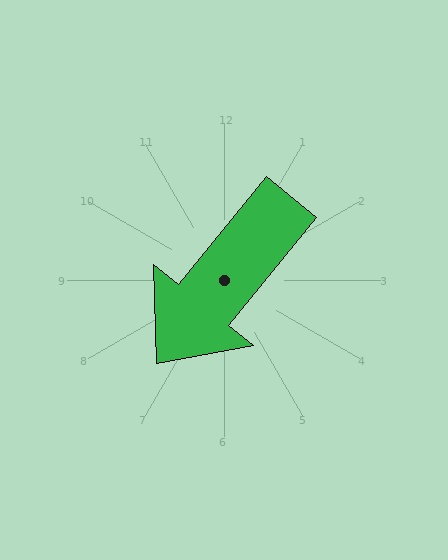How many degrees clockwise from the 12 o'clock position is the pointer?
Approximately 219 degrees.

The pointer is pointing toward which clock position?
Roughly 7 o'clock.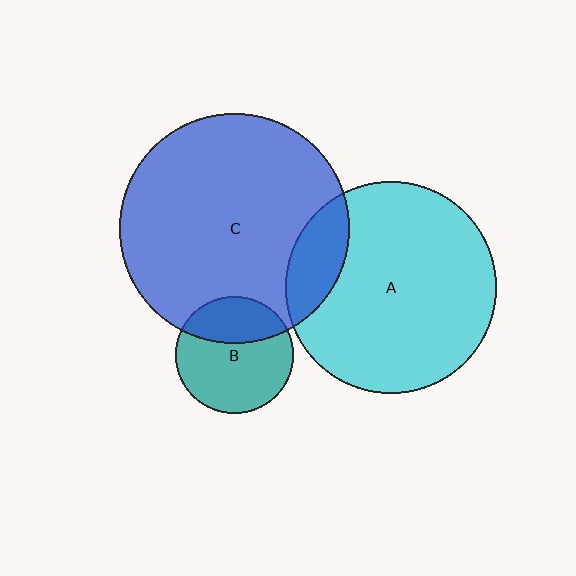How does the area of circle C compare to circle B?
Approximately 3.8 times.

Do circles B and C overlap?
Yes.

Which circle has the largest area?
Circle C (blue).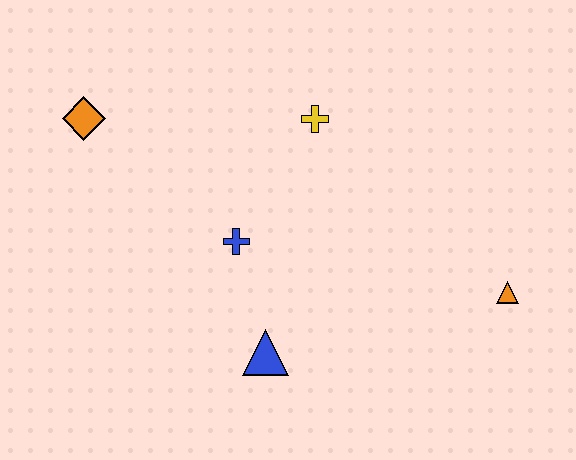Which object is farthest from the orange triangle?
The orange diamond is farthest from the orange triangle.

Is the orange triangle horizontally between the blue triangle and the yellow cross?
No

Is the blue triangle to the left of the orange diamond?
No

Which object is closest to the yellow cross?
The blue cross is closest to the yellow cross.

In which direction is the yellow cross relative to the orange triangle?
The yellow cross is to the left of the orange triangle.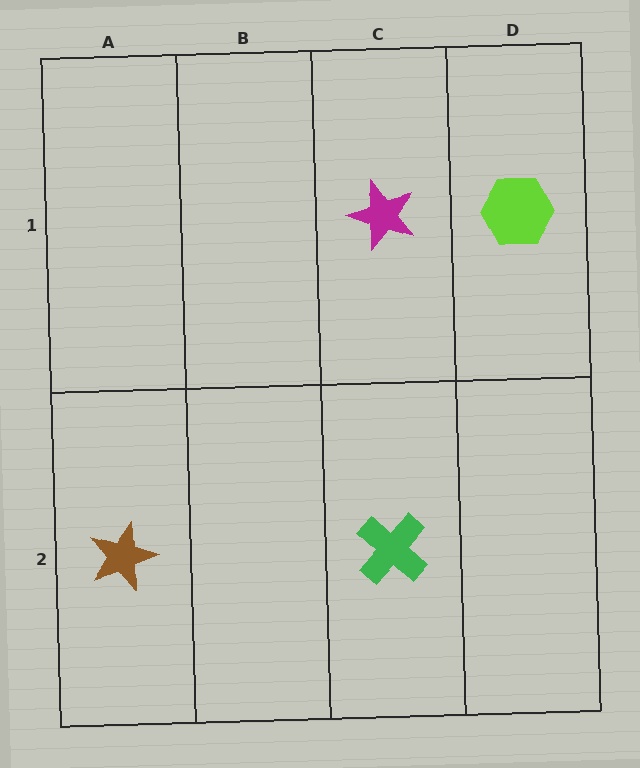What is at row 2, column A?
A brown star.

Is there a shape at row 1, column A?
No, that cell is empty.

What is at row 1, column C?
A magenta star.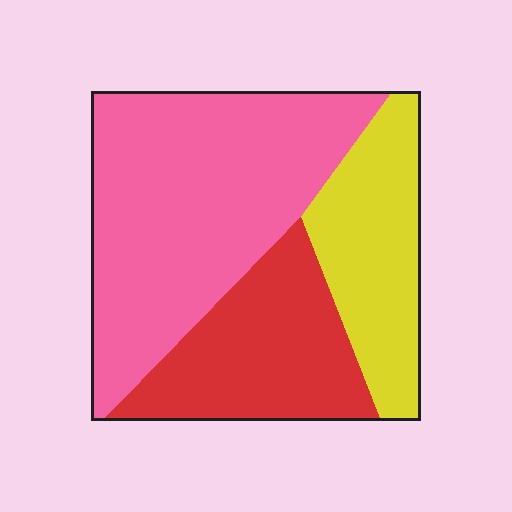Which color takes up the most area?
Pink, at roughly 50%.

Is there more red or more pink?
Pink.